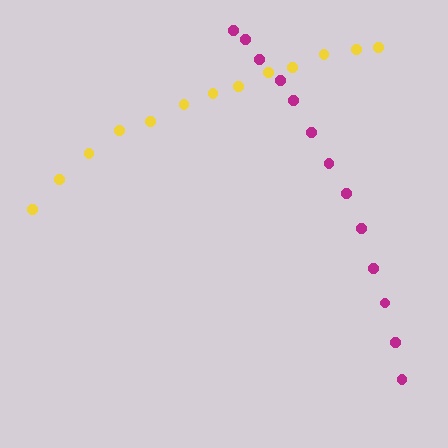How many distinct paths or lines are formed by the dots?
There are 2 distinct paths.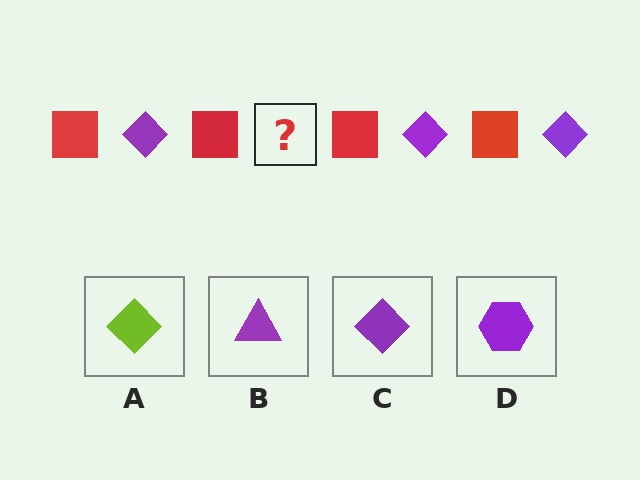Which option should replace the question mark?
Option C.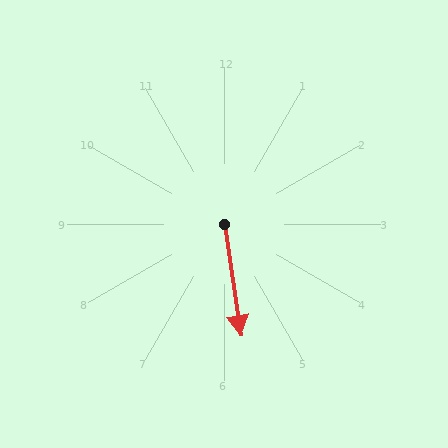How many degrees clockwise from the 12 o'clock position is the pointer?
Approximately 172 degrees.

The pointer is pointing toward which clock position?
Roughly 6 o'clock.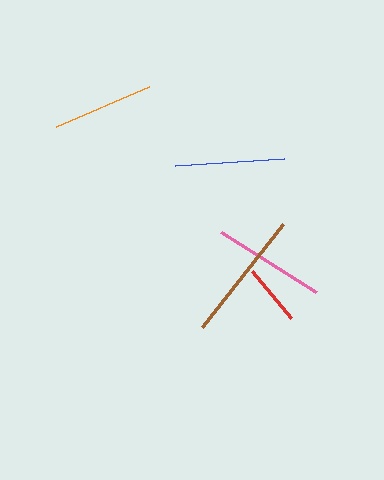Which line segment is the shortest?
The red line is the shortest at approximately 62 pixels.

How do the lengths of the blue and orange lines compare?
The blue and orange lines are approximately the same length.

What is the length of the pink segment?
The pink segment is approximately 112 pixels long.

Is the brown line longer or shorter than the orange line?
The brown line is longer than the orange line.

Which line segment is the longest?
The brown line is the longest at approximately 131 pixels.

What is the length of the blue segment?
The blue segment is approximately 109 pixels long.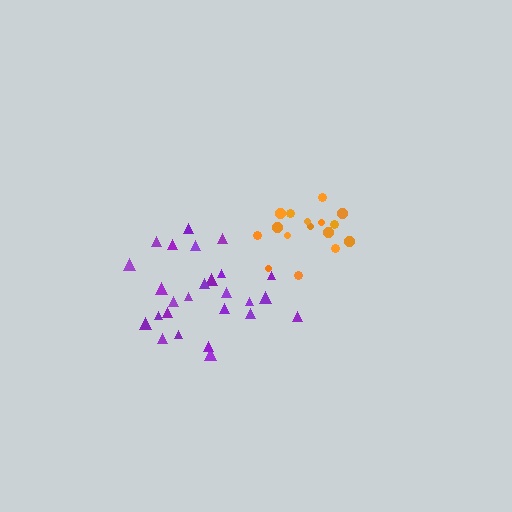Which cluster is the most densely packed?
Purple.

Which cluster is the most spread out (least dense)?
Orange.